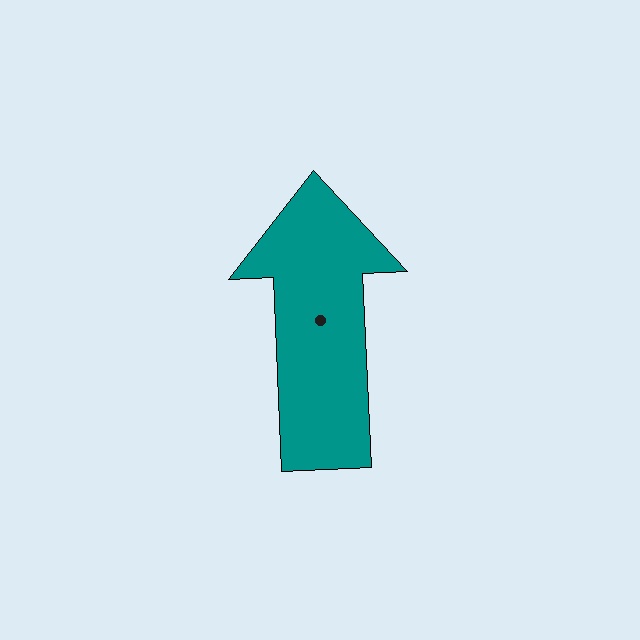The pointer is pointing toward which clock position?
Roughly 12 o'clock.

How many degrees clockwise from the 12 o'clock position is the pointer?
Approximately 357 degrees.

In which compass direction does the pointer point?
North.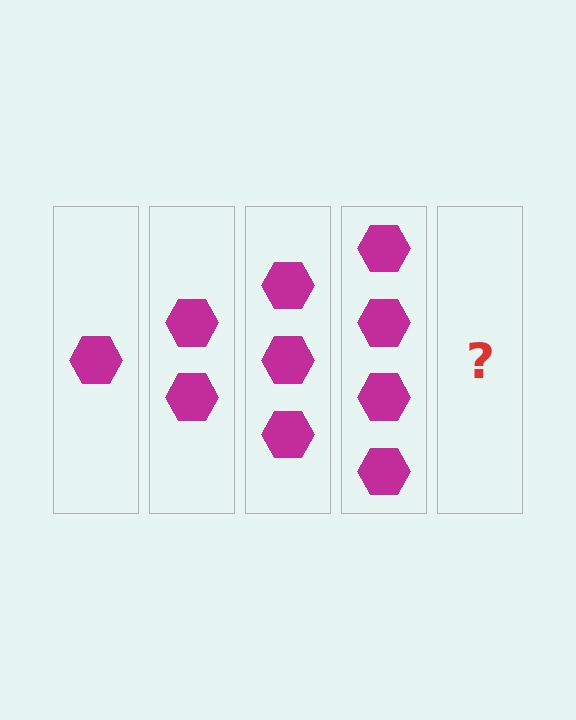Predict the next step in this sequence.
The next step is 5 hexagons.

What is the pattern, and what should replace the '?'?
The pattern is that each step adds one more hexagon. The '?' should be 5 hexagons.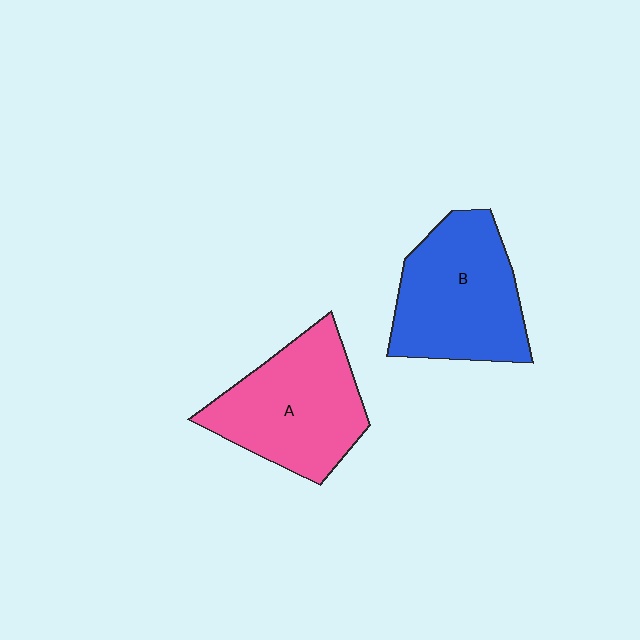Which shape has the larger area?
Shape B (blue).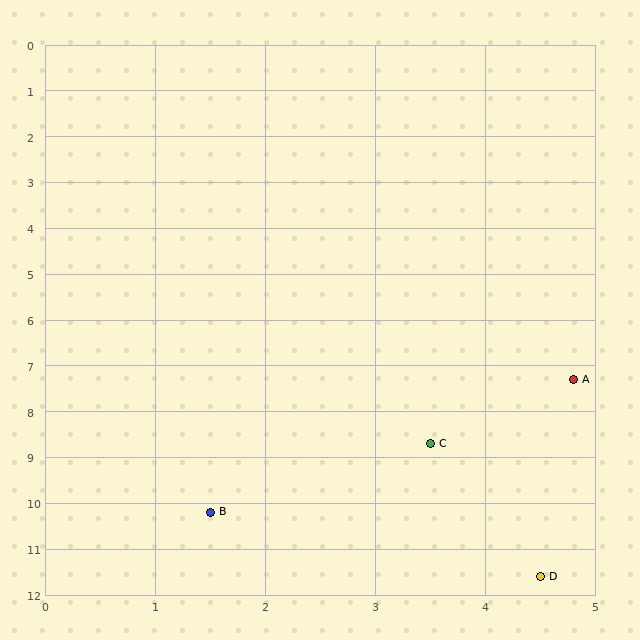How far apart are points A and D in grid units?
Points A and D are about 4.3 grid units apart.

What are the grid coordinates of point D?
Point D is at approximately (4.5, 11.6).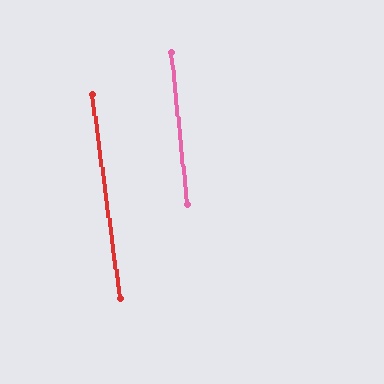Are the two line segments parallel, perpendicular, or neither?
Parallel — their directions differ by only 1.9°.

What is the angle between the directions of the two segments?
Approximately 2 degrees.